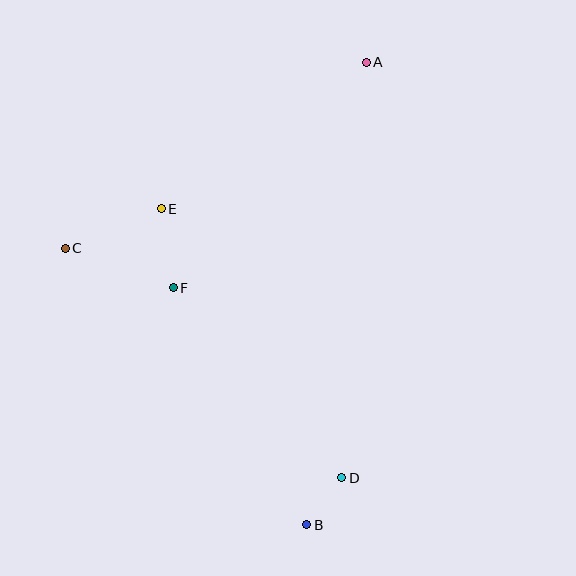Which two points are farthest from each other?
Points A and B are farthest from each other.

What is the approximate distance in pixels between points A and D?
The distance between A and D is approximately 416 pixels.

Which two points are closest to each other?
Points B and D are closest to each other.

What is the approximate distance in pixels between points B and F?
The distance between B and F is approximately 272 pixels.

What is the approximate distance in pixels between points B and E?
The distance between B and E is approximately 348 pixels.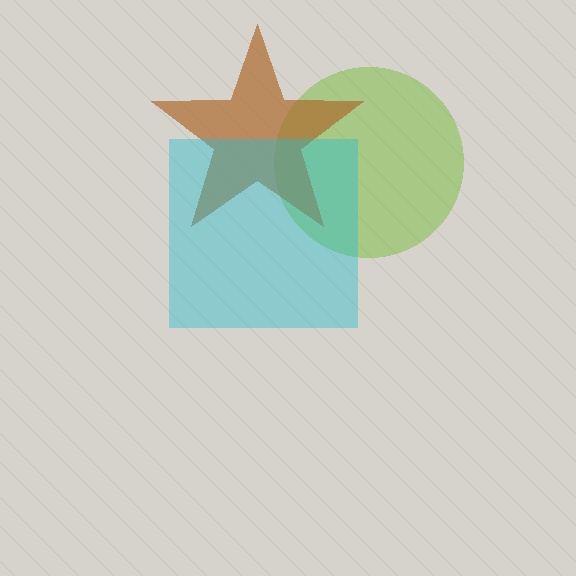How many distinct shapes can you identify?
There are 3 distinct shapes: a lime circle, a brown star, a cyan square.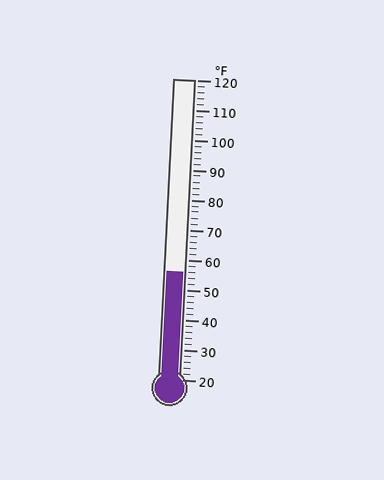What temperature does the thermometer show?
The thermometer shows approximately 56°F.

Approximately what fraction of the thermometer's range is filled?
The thermometer is filled to approximately 35% of its range.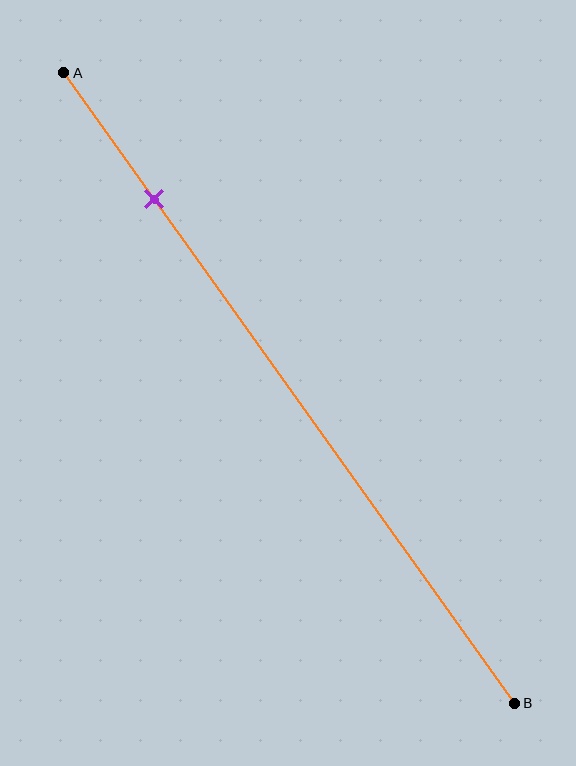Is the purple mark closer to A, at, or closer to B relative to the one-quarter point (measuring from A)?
The purple mark is closer to point A than the one-quarter point of segment AB.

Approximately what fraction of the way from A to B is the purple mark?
The purple mark is approximately 20% of the way from A to B.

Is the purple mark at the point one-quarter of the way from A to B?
No, the mark is at about 20% from A, not at the 25% one-quarter point.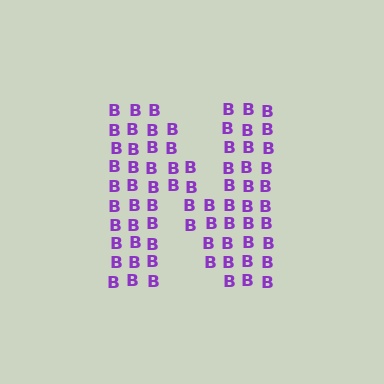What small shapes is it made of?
It is made of small letter B's.